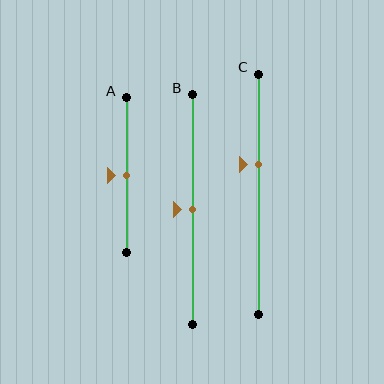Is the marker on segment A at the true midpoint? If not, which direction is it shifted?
Yes, the marker on segment A is at the true midpoint.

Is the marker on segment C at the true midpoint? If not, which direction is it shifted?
No, the marker on segment C is shifted upward by about 12% of the segment length.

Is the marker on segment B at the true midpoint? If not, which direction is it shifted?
Yes, the marker on segment B is at the true midpoint.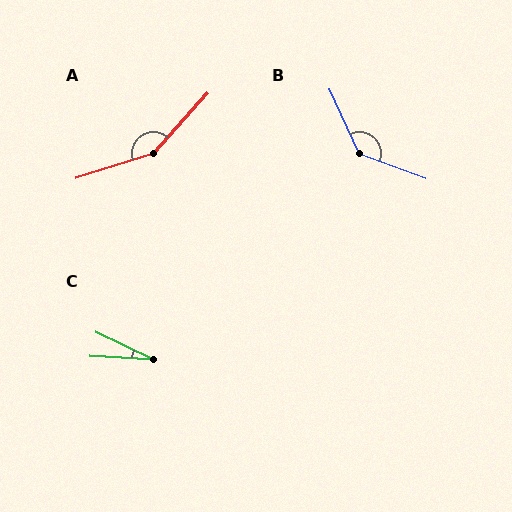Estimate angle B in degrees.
Approximately 135 degrees.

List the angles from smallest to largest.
C (23°), B (135°), A (150°).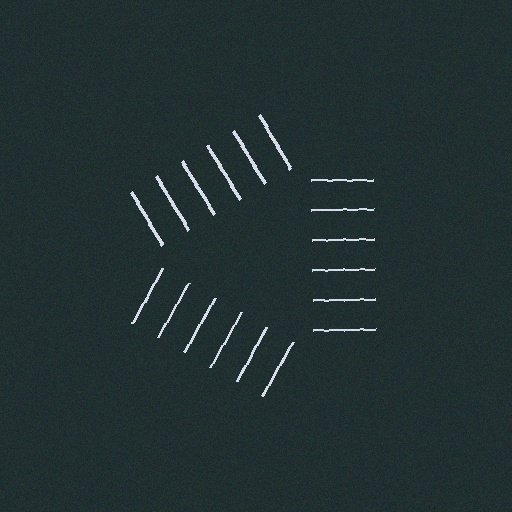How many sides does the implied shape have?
3 sides — the line-ends trace a triangle.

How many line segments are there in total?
18 — 6 along each of the 3 edges.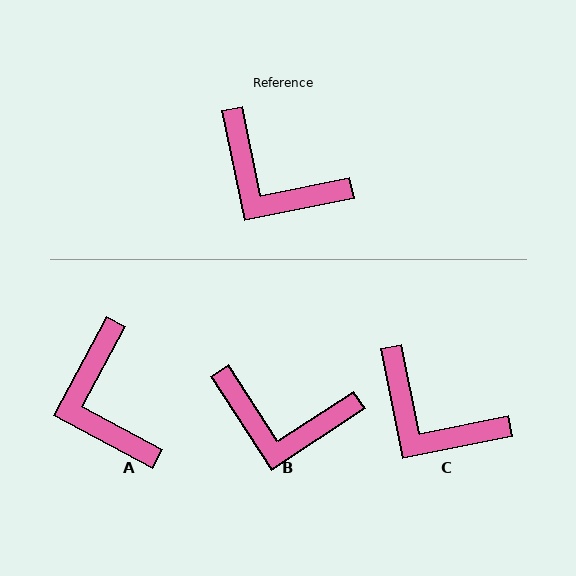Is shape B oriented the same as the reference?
No, it is off by about 22 degrees.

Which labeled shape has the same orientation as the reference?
C.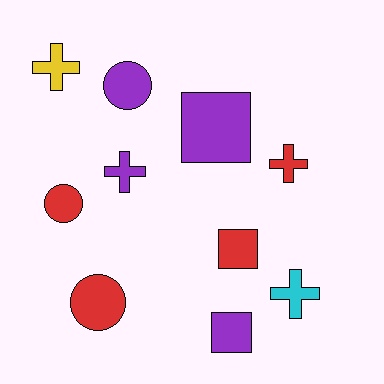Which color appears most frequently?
Purple, with 4 objects.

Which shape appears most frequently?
Cross, with 4 objects.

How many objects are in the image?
There are 10 objects.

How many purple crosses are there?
There is 1 purple cross.